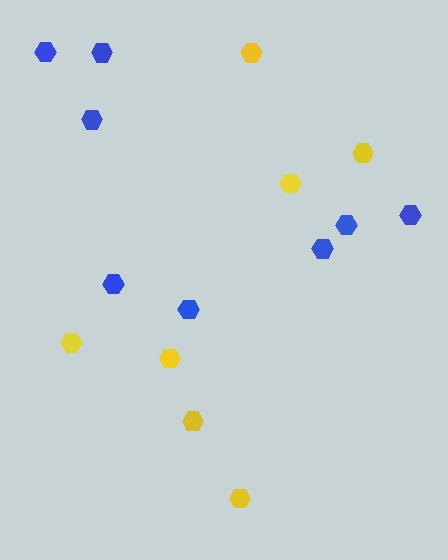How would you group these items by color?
There are 2 groups: one group of yellow hexagons (7) and one group of blue hexagons (8).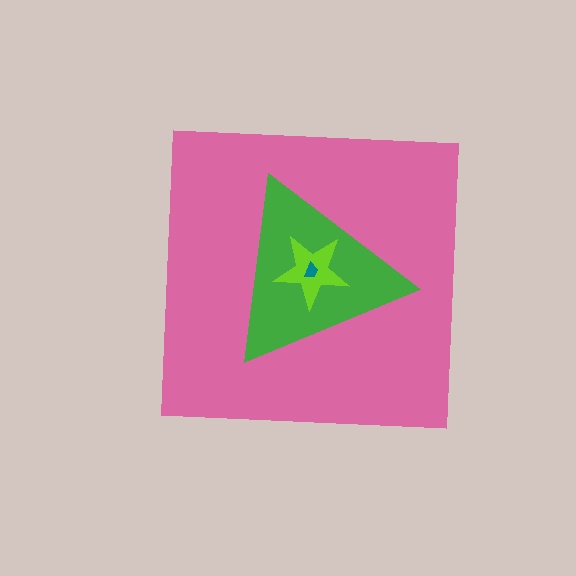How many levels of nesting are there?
4.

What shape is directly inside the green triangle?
The lime star.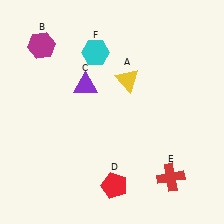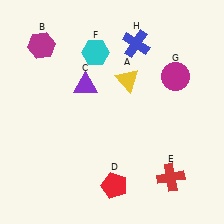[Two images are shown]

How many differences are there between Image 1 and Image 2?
There are 2 differences between the two images.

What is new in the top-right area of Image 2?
A blue cross (H) was added in the top-right area of Image 2.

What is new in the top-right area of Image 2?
A magenta circle (G) was added in the top-right area of Image 2.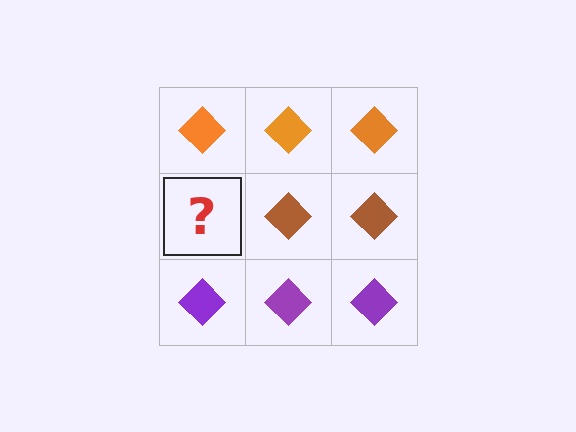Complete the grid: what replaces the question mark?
The question mark should be replaced with a brown diamond.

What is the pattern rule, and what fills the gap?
The rule is that each row has a consistent color. The gap should be filled with a brown diamond.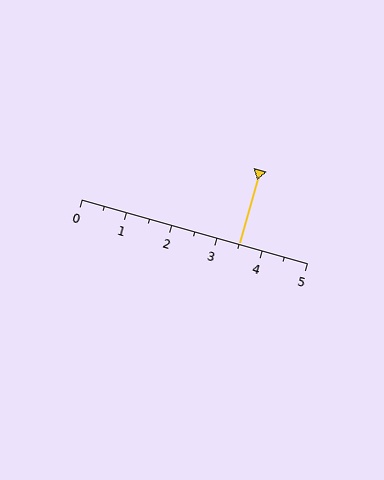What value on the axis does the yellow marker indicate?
The marker indicates approximately 3.5.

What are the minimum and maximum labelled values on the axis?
The axis runs from 0 to 5.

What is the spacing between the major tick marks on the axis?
The major ticks are spaced 1 apart.